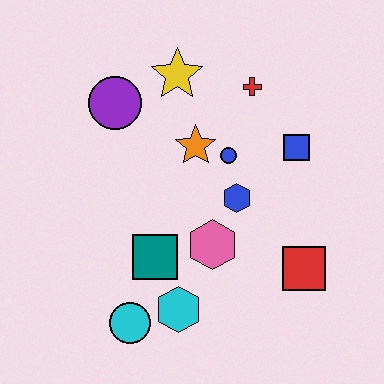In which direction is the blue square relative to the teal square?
The blue square is to the right of the teal square.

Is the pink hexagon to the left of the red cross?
Yes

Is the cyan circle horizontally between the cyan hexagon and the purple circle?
Yes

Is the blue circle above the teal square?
Yes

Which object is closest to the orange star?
The blue circle is closest to the orange star.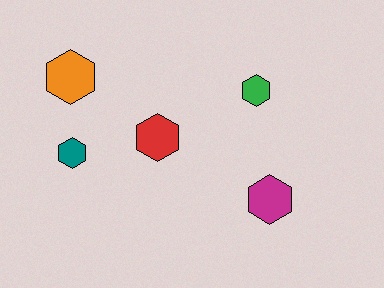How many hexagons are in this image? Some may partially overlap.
There are 5 hexagons.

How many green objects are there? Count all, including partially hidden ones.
There is 1 green object.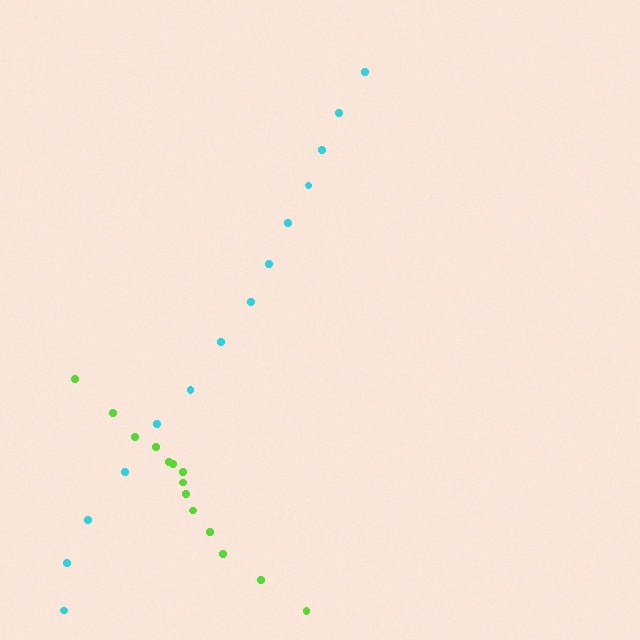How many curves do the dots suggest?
There are 2 distinct paths.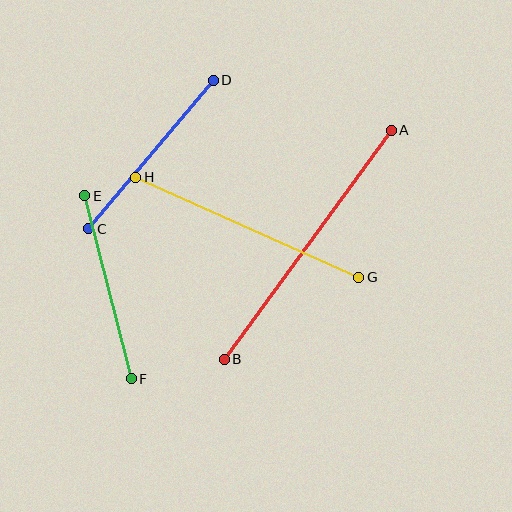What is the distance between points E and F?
The distance is approximately 189 pixels.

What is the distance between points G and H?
The distance is approximately 244 pixels.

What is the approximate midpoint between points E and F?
The midpoint is at approximately (108, 287) pixels.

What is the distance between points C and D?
The distance is approximately 194 pixels.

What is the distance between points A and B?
The distance is approximately 283 pixels.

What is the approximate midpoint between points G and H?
The midpoint is at approximately (247, 227) pixels.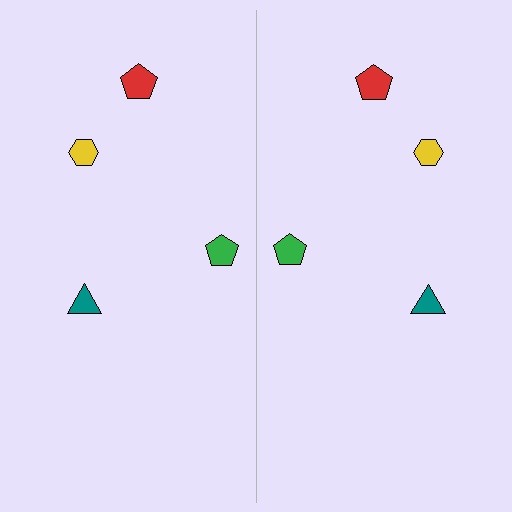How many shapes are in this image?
There are 8 shapes in this image.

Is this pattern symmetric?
Yes, this pattern has bilateral (reflection) symmetry.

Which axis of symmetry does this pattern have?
The pattern has a vertical axis of symmetry running through the center of the image.